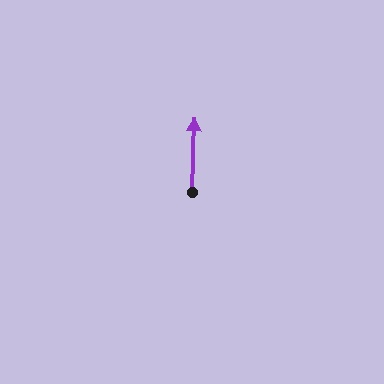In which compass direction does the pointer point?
North.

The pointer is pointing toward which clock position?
Roughly 12 o'clock.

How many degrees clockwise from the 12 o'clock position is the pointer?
Approximately 2 degrees.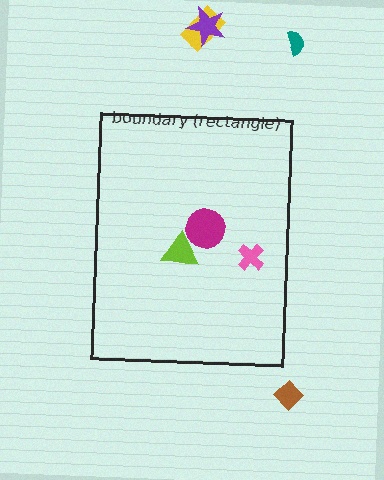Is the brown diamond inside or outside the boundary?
Outside.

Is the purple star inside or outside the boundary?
Outside.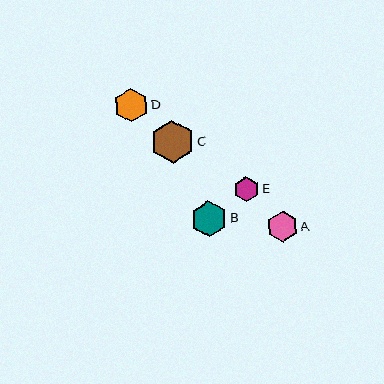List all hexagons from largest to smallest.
From largest to smallest: C, B, D, A, E.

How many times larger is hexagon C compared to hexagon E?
Hexagon C is approximately 1.7 times the size of hexagon E.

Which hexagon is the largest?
Hexagon C is the largest with a size of approximately 43 pixels.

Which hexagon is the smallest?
Hexagon E is the smallest with a size of approximately 25 pixels.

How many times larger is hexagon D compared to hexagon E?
Hexagon D is approximately 1.4 times the size of hexagon E.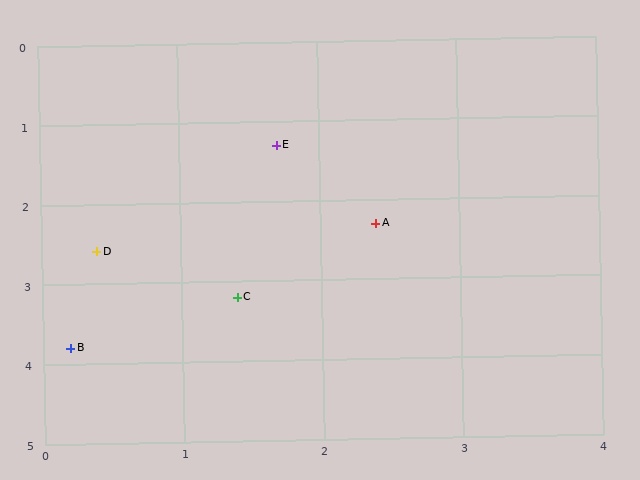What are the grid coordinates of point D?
Point D is at approximately (0.4, 2.6).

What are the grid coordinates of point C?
Point C is at approximately (1.4, 3.2).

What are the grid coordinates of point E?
Point E is at approximately (1.7, 1.3).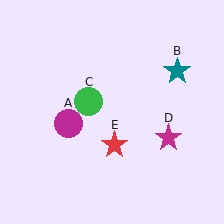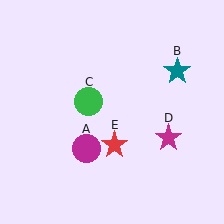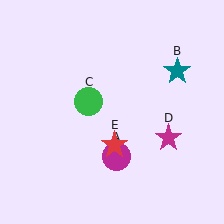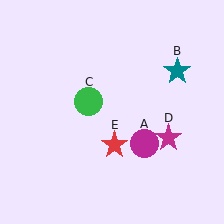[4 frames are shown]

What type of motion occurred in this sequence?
The magenta circle (object A) rotated counterclockwise around the center of the scene.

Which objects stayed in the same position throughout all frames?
Teal star (object B) and green circle (object C) and magenta star (object D) and red star (object E) remained stationary.